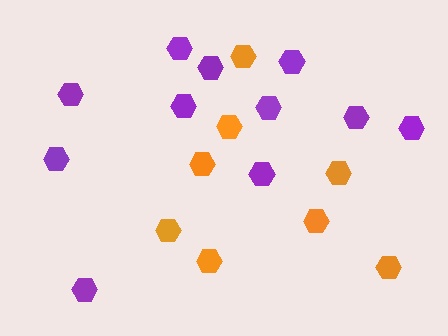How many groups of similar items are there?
There are 2 groups: one group of orange hexagons (8) and one group of purple hexagons (11).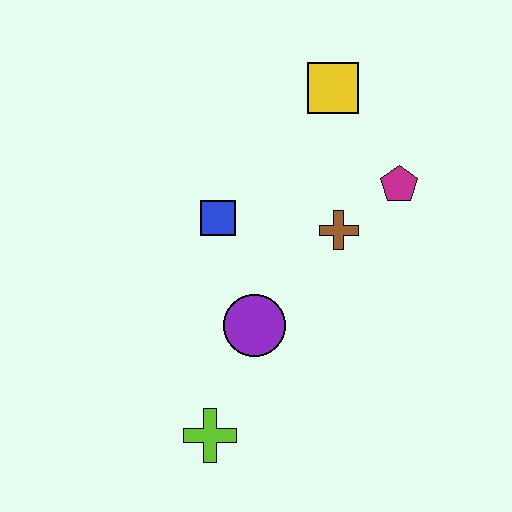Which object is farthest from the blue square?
The lime cross is farthest from the blue square.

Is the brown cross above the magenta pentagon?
No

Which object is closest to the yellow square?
The magenta pentagon is closest to the yellow square.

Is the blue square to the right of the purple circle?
No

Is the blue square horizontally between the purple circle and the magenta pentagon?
No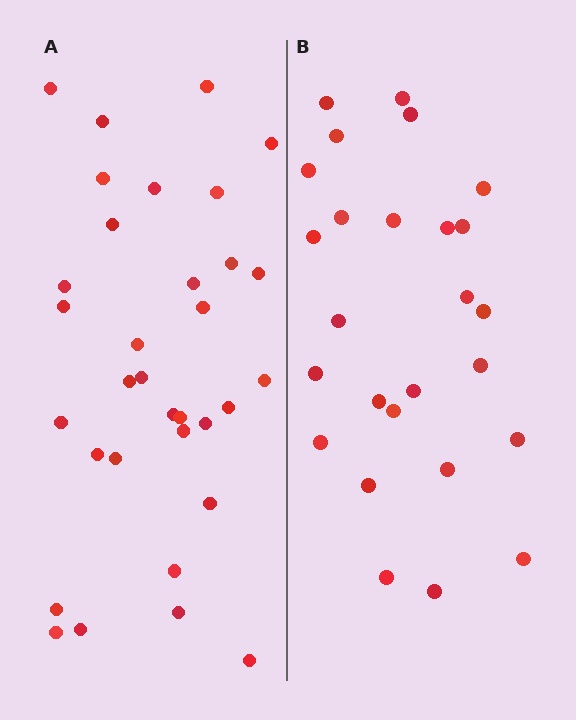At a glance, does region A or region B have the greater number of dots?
Region A (the left region) has more dots.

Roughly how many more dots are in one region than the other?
Region A has roughly 8 or so more dots than region B.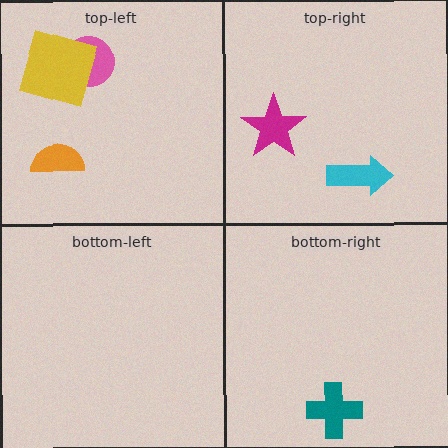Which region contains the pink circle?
The top-left region.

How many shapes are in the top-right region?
2.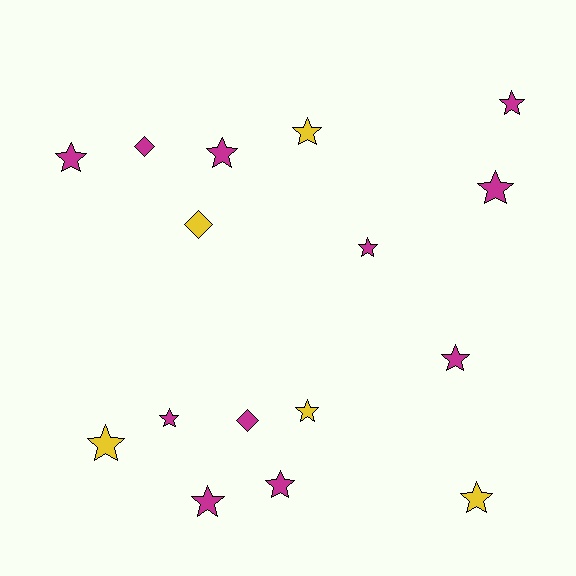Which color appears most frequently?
Magenta, with 11 objects.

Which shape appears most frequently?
Star, with 13 objects.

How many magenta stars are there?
There are 9 magenta stars.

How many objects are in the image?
There are 16 objects.